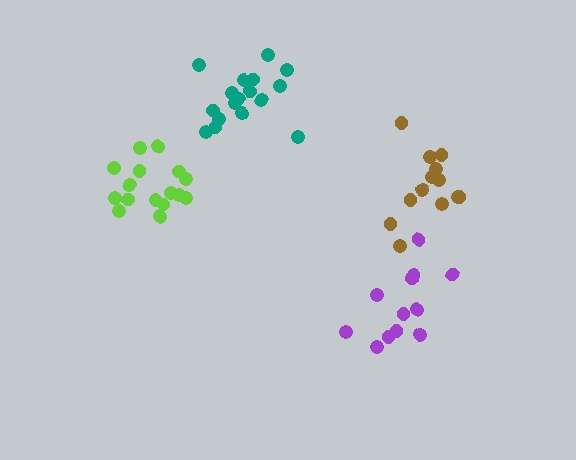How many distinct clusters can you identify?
There are 4 distinct clusters.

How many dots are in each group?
Group 1: 18 dots, Group 2: 13 dots, Group 3: 13 dots, Group 4: 16 dots (60 total).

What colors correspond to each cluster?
The clusters are colored: teal, purple, brown, lime.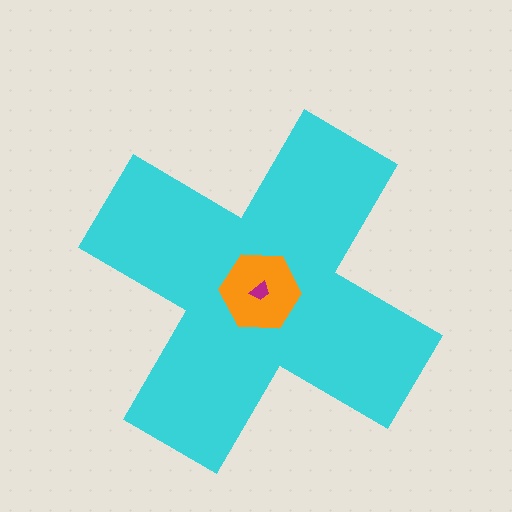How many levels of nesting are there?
3.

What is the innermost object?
The magenta trapezoid.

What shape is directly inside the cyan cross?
The orange hexagon.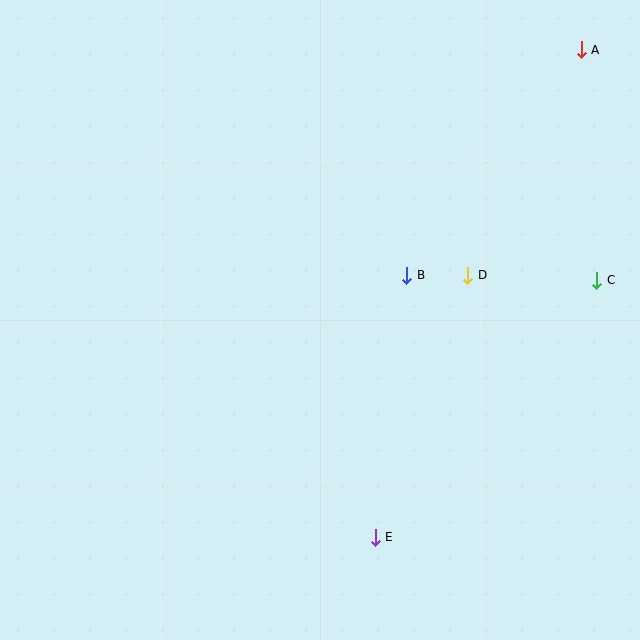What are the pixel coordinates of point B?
Point B is at (407, 275).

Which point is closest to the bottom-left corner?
Point E is closest to the bottom-left corner.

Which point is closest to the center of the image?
Point B at (407, 275) is closest to the center.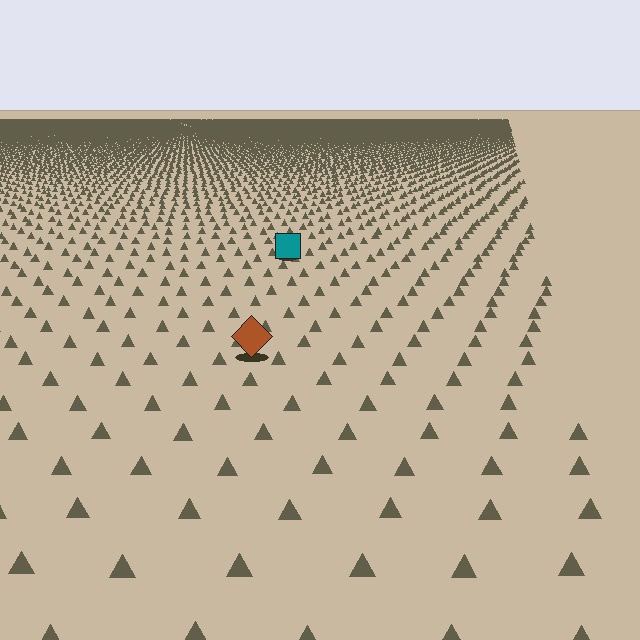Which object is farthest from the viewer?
The teal square is farthest from the viewer. It appears smaller and the ground texture around it is denser.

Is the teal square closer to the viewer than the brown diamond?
No. The brown diamond is closer — you can tell from the texture gradient: the ground texture is coarser near it.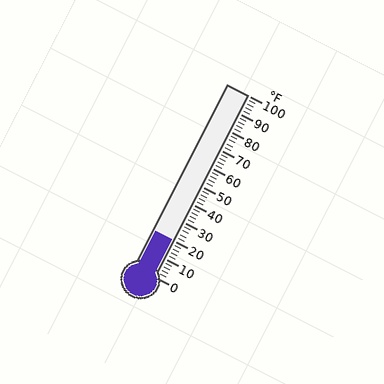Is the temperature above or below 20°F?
The temperature is at 20°F.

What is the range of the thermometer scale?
The thermometer scale ranges from 0°F to 100°F.